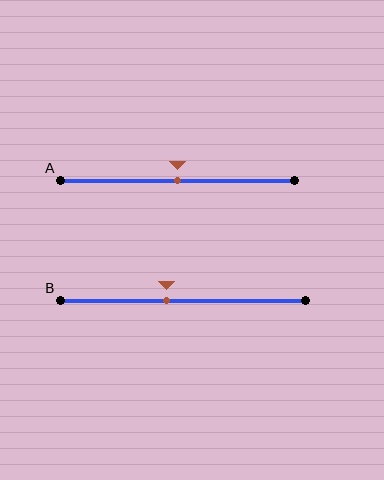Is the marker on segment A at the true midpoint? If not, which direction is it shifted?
Yes, the marker on segment A is at the true midpoint.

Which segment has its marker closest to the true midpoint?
Segment A has its marker closest to the true midpoint.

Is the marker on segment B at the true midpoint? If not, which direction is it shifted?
No, the marker on segment B is shifted to the left by about 7% of the segment length.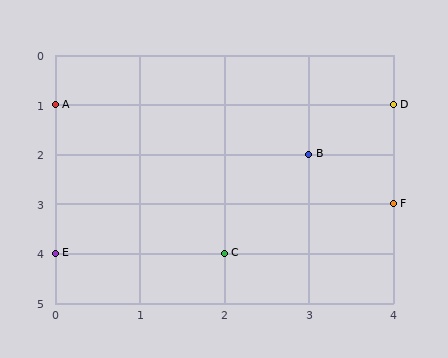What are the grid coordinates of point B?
Point B is at grid coordinates (3, 2).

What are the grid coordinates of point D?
Point D is at grid coordinates (4, 1).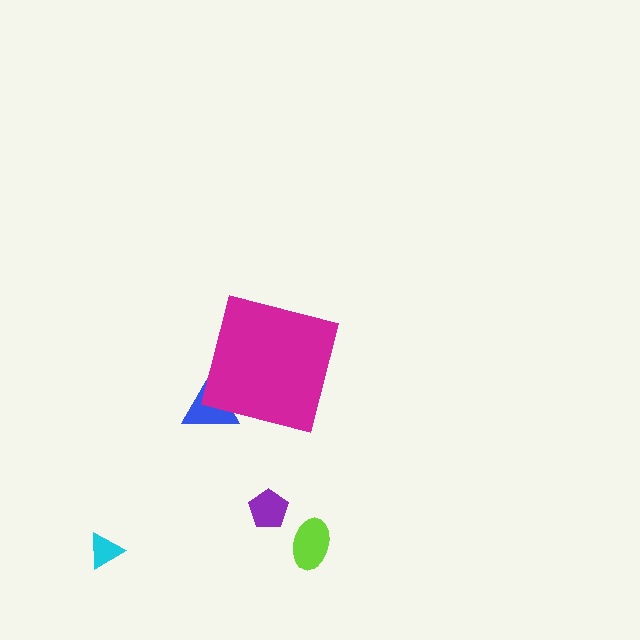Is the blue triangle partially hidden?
Yes, the blue triangle is partially hidden behind the magenta square.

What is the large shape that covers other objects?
A magenta square.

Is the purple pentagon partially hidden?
No, the purple pentagon is fully visible.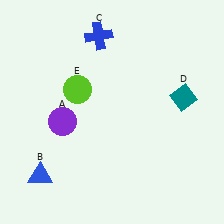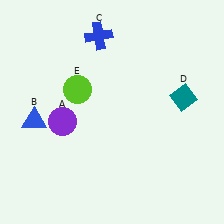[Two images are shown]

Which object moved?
The blue triangle (B) moved up.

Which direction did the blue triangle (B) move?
The blue triangle (B) moved up.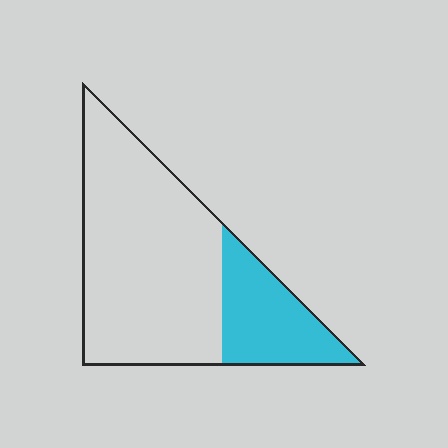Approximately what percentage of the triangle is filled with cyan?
Approximately 25%.